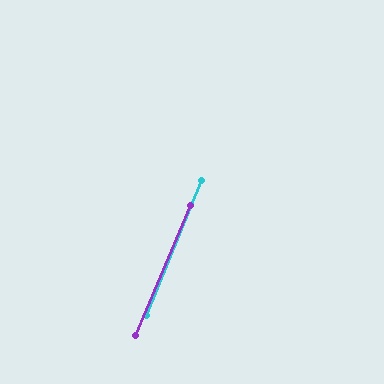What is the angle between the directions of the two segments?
Approximately 0 degrees.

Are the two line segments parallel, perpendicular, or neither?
Parallel — their directions differ by only 0.5°.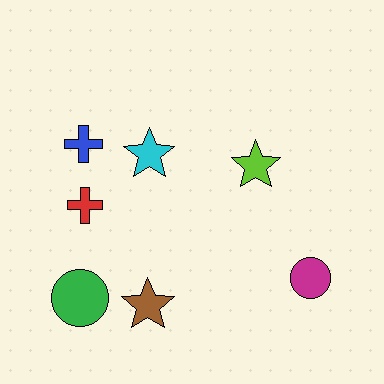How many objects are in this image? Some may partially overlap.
There are 7 objects.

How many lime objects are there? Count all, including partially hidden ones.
There is 1 lime object.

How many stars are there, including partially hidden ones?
There are 3 stars.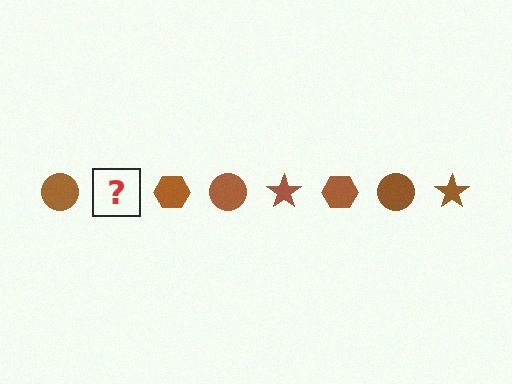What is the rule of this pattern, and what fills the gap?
The rule is that the pattern cycles through circle, star, hexagon shapes in brown. The gap should be filled with a brown star.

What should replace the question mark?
The question mark should be replaced with a brown star.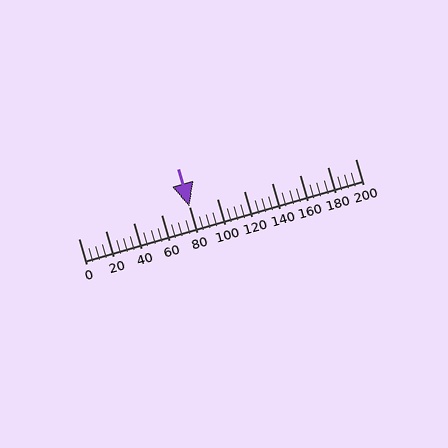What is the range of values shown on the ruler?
The ruler shows values from 0 to 200.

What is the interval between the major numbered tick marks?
The major tick marks are spaced 20 units apart.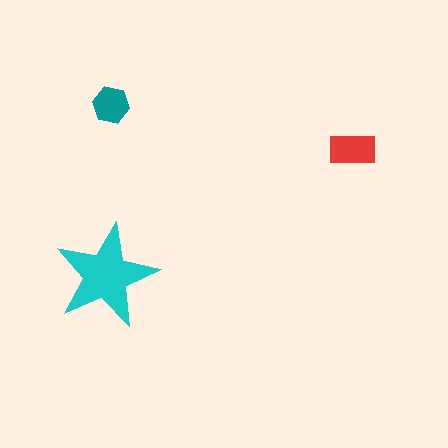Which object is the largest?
The cyan star.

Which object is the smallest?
The teal hexagon.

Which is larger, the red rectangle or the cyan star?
The cyan star.